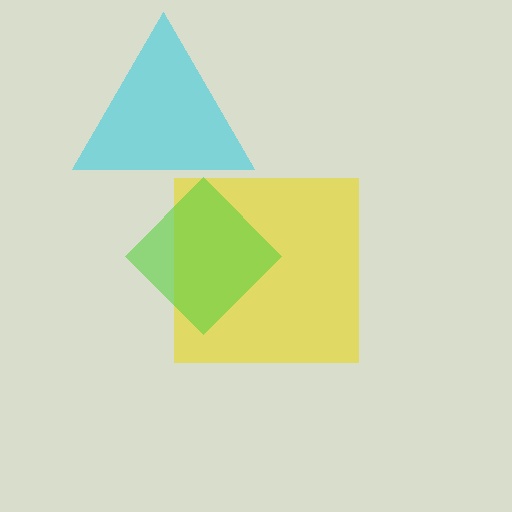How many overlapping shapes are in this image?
There are 3 overlapping shapes in the image.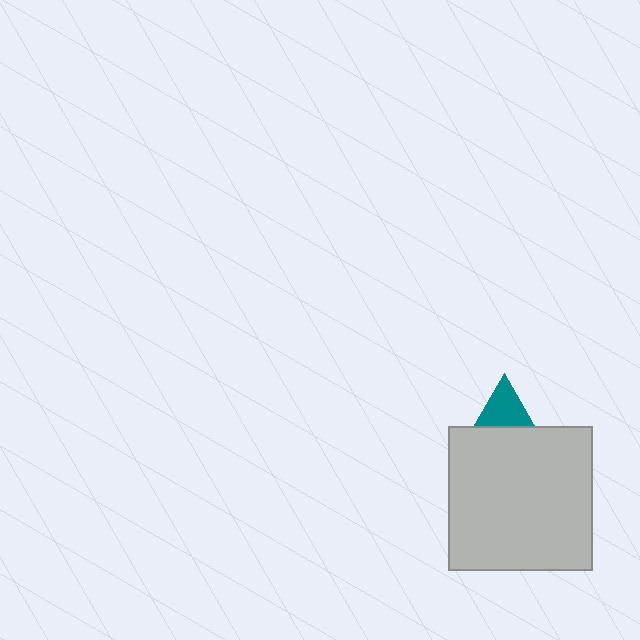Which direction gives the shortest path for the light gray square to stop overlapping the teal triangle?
Moving down gives the shortest separation.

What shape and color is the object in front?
The object in front is a light gray square.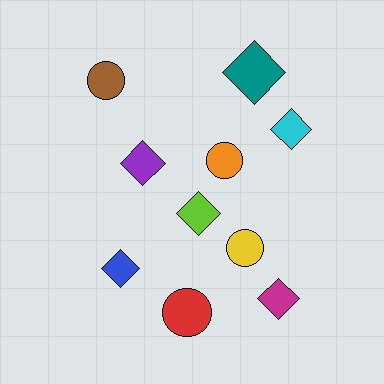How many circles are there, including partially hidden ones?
There are 4 circles.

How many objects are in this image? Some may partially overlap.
There are 10 objects.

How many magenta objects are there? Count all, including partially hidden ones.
There is 1 magenta object.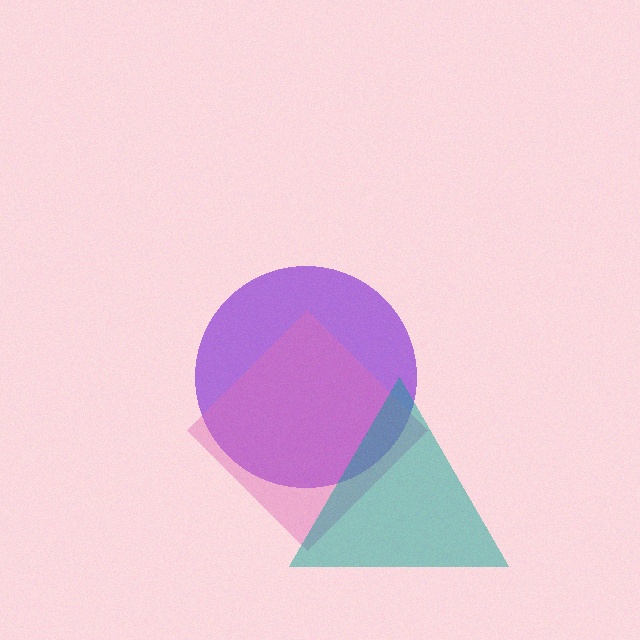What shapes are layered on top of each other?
The layered shapes are: a purple circle, a pink diamond, a teal triangle.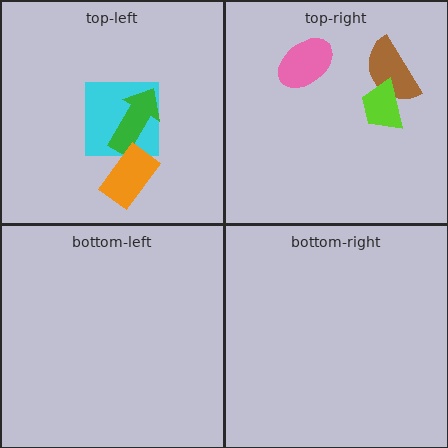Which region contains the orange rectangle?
The top-left region.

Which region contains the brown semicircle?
The top-right region.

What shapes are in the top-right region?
The brown semicircle, the lime trapezoid, the pink ellipse.